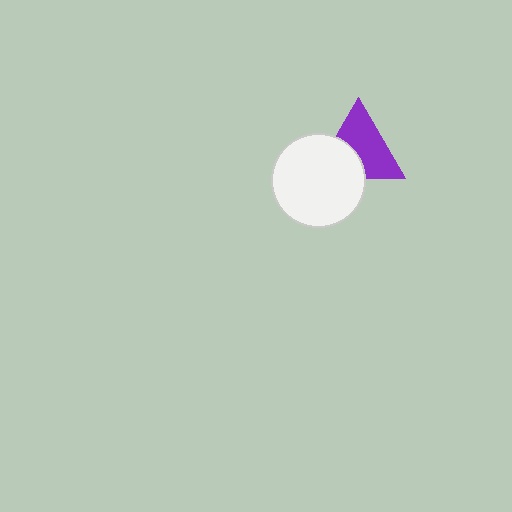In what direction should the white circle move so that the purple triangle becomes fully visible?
The white circle should move toward the lower-left. That is the shortest direction to clear the overlap and leave the purple triangle fully visible.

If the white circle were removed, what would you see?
You would see the complete purple triangle.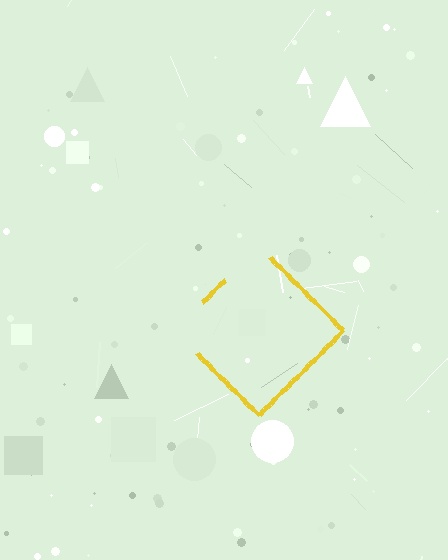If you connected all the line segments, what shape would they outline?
They would outline a diamond.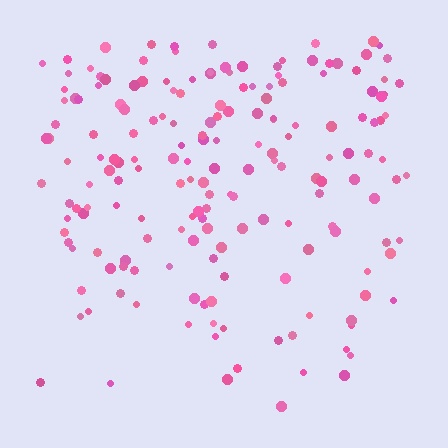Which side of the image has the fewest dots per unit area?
The bottom.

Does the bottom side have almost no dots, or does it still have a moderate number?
Still a moderate number, just noticeably fewer than the top.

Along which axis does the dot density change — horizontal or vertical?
Vertical.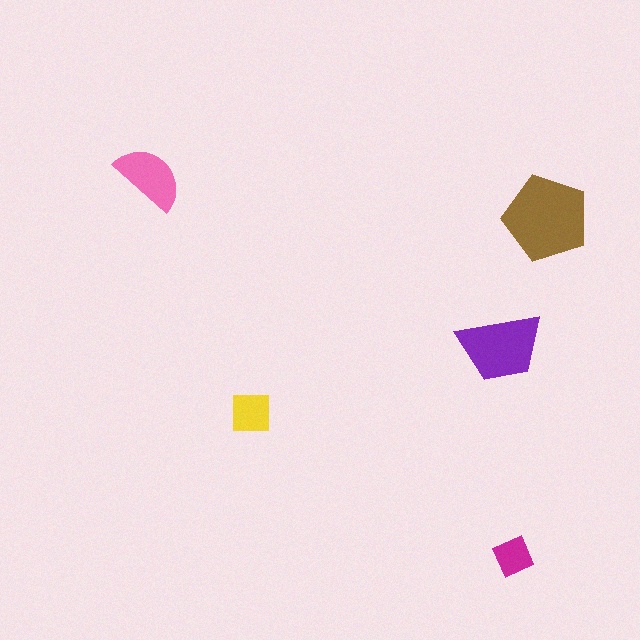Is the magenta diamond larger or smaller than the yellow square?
Smaller.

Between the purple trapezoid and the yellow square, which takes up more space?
The purple trapezoid.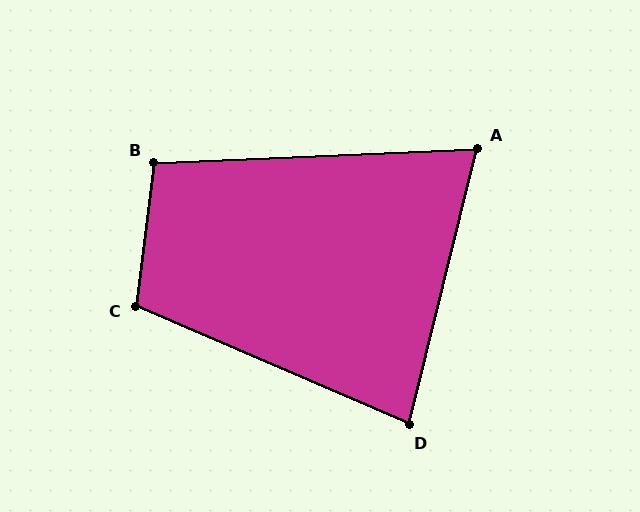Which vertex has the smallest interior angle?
A, at approximately 74 degrees.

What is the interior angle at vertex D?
Approximately 80 degrees (acute).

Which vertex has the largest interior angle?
C, at approximately 106 degrees.